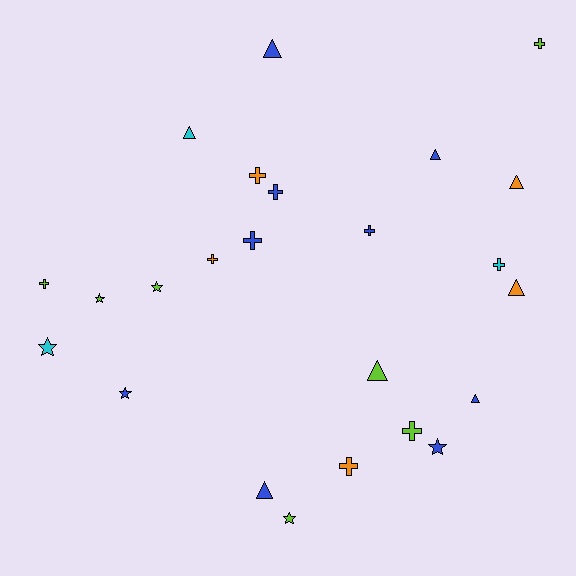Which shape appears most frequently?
Cross, with 10 objects.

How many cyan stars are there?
There is 1 cyan star.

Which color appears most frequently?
Blue, with 9 objects.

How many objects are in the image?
There are 24 objects.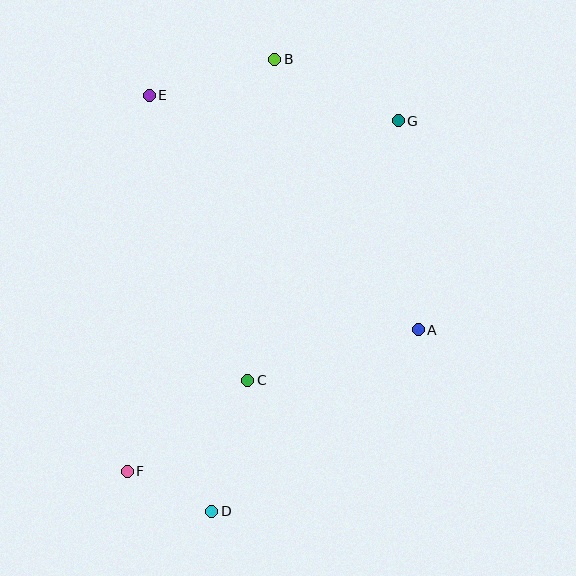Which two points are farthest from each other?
Points B and D are farthest from each other.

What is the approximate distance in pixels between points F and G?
The distance between F and G is approximately 443 pixels.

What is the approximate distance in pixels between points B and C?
The distance between B and C is approximately 322 pixels.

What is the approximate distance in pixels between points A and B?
The distance between A and B is approximately 306 pixels.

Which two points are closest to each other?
Points D and F are closest to each other.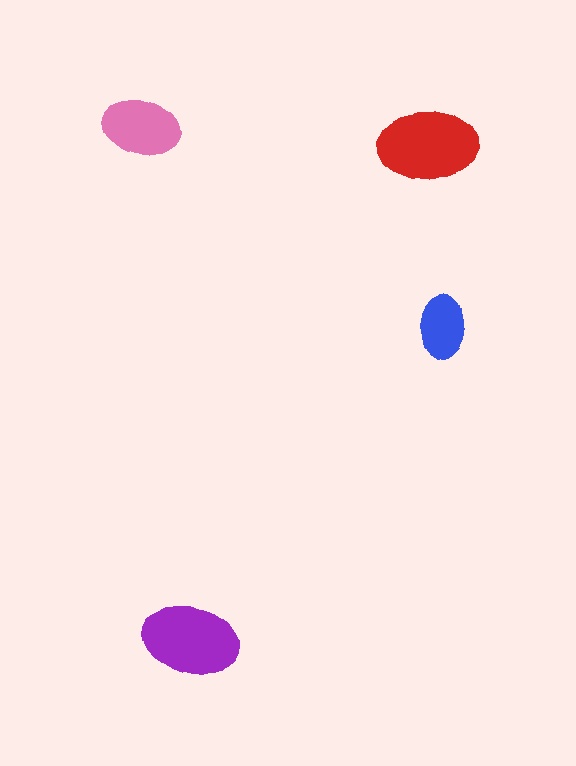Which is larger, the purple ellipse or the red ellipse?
The red one.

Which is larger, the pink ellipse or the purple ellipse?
The purple one.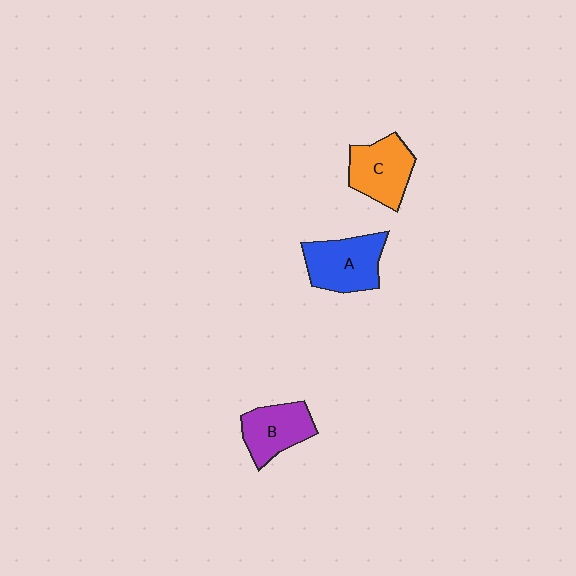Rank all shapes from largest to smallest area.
From largest to smallest: A (blue), C (orange), B (purple).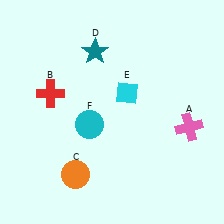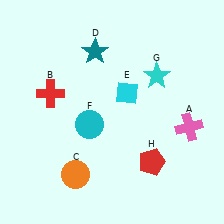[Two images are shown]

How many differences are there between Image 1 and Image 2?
There are 2 differences between the two images.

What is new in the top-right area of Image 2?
A cyan star (G) was added in the top-right area of Image 2.